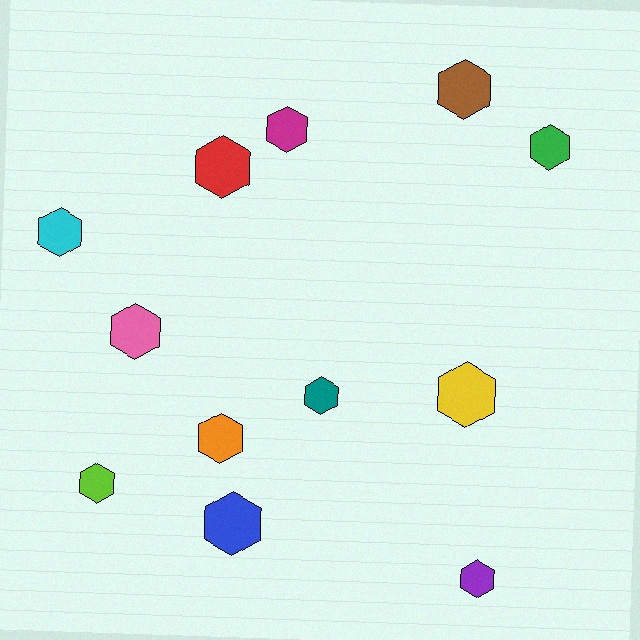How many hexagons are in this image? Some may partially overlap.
There are 12 hexagons.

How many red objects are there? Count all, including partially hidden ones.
There is 1 red object.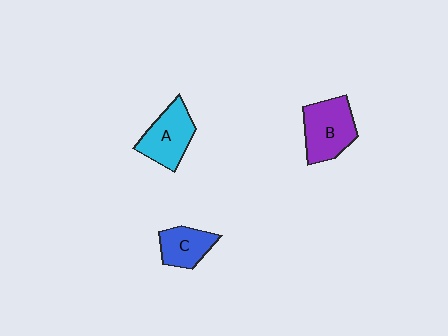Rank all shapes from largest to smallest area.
From largest to smallest: B (purple), A (cyan), C (blue).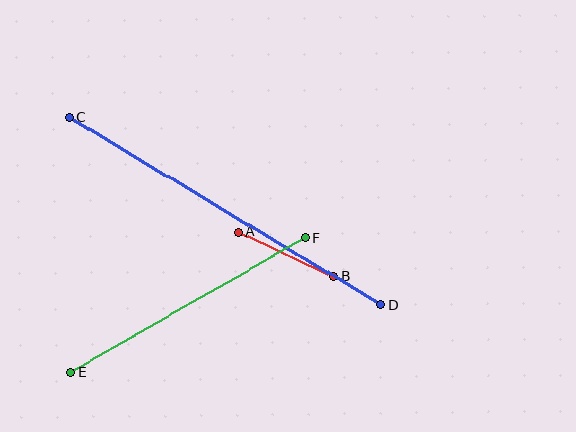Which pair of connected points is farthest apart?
Points C and D are farthest apart.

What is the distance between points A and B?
The distance is approximately 105 pixels.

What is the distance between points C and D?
The distance is approximately 364 pixels.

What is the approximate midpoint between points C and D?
The midpoint is at approximately (225, 211) pixels.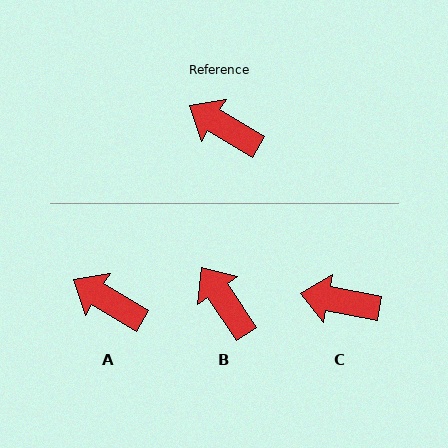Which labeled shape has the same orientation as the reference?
A.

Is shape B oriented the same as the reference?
No, it is off by about 25 degrees.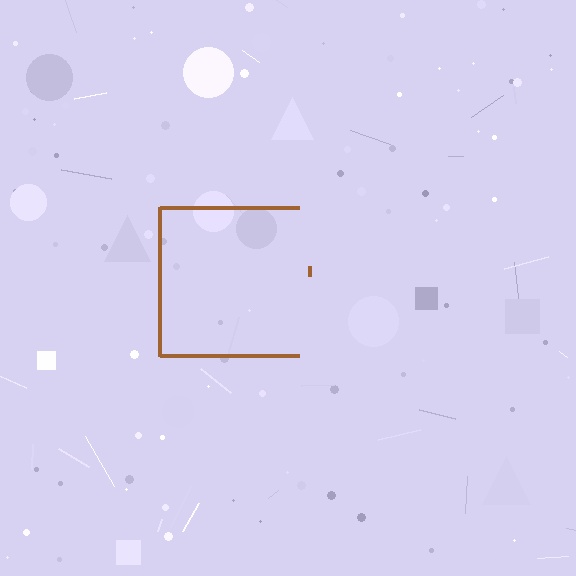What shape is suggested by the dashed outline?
The dashed outline suggests a square.